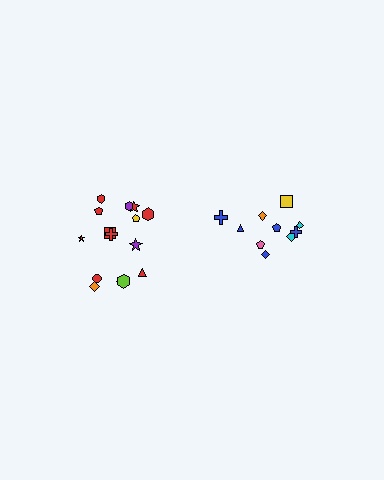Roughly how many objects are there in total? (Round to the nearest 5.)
Roughly 25 objects in total.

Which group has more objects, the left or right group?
The left group.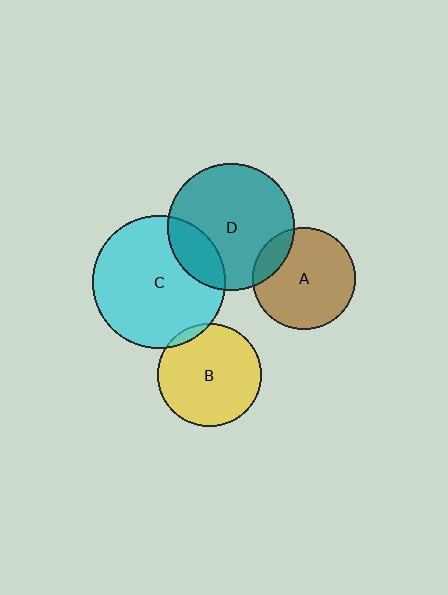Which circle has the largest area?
Circle C (cyan).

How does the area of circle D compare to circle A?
Approximately 1.5 times.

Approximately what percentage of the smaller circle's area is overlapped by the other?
Approximately 5%.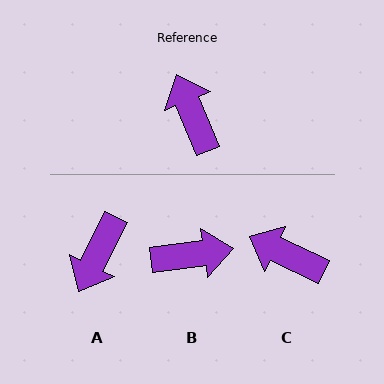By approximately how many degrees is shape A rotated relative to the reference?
Approximately 131 degrees counter-clockwise.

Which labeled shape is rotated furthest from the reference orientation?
A, about 131 degrees away.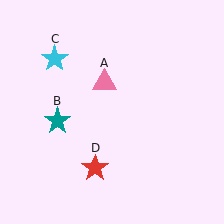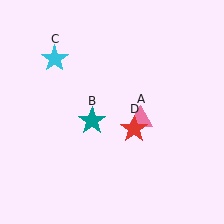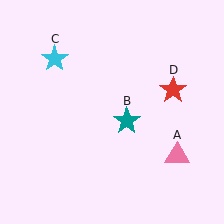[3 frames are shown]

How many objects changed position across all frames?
3 objects changed position: pink triangle (object A), teal star (object B), red star (object D).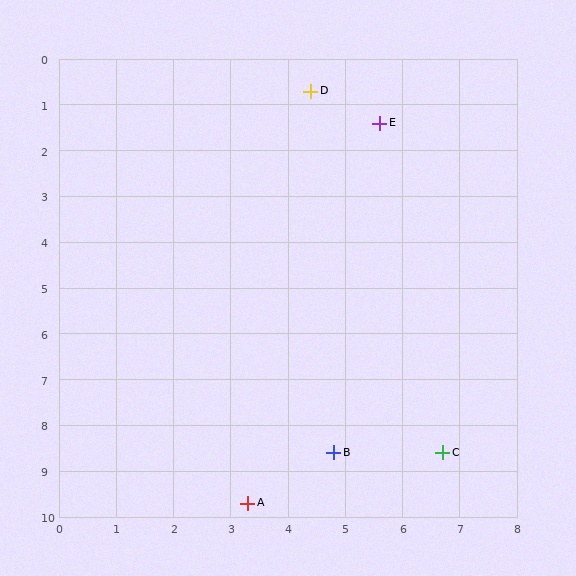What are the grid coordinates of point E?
Point E is at approximately (5.6, 1.4).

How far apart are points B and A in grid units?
Points B and A are about 1.9 grid units apart.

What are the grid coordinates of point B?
Point B is at approximately (4.8, 8.6).